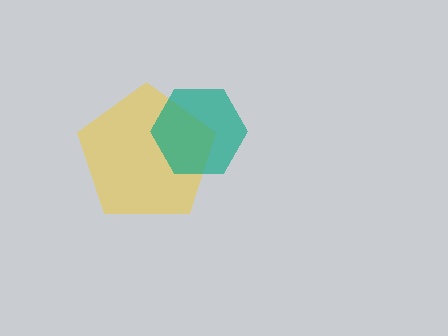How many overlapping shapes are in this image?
There are 2 overlapping shapes in the image.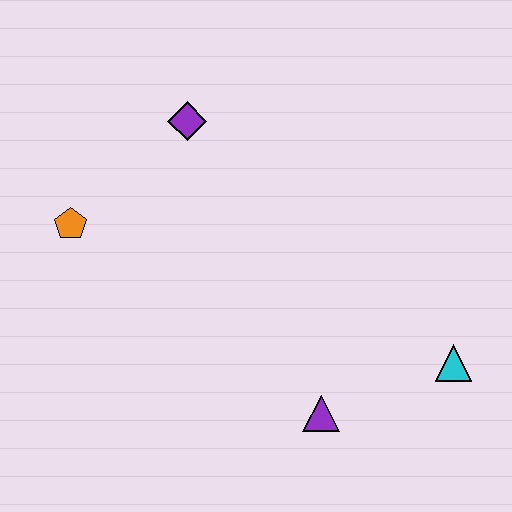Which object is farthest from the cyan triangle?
The orange pentagon is farthest from the cyan triangle.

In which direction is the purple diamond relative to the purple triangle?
The purple diamond is above the purple triangle.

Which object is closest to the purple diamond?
The orange pentagon is closest to the purple diamond.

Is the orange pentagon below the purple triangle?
No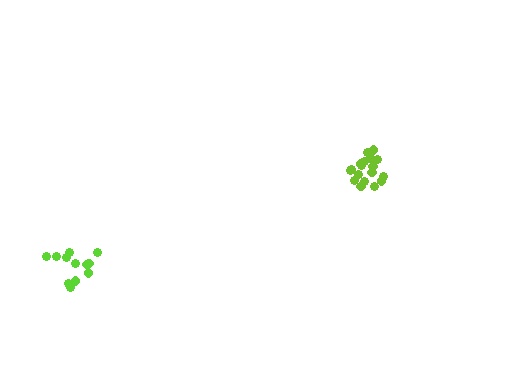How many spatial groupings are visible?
There are 2 spatial groupings.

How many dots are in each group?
Group 1: 12 dots, Group 2: 18 dots (30 total).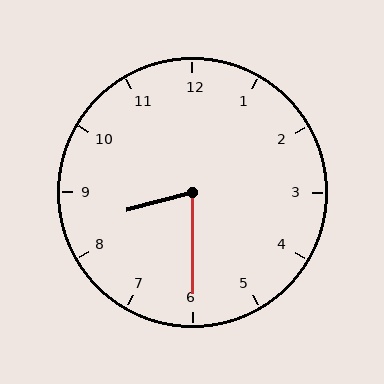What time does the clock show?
8:30.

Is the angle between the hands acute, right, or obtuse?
It is acute.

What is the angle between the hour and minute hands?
Approximately 75 degrees.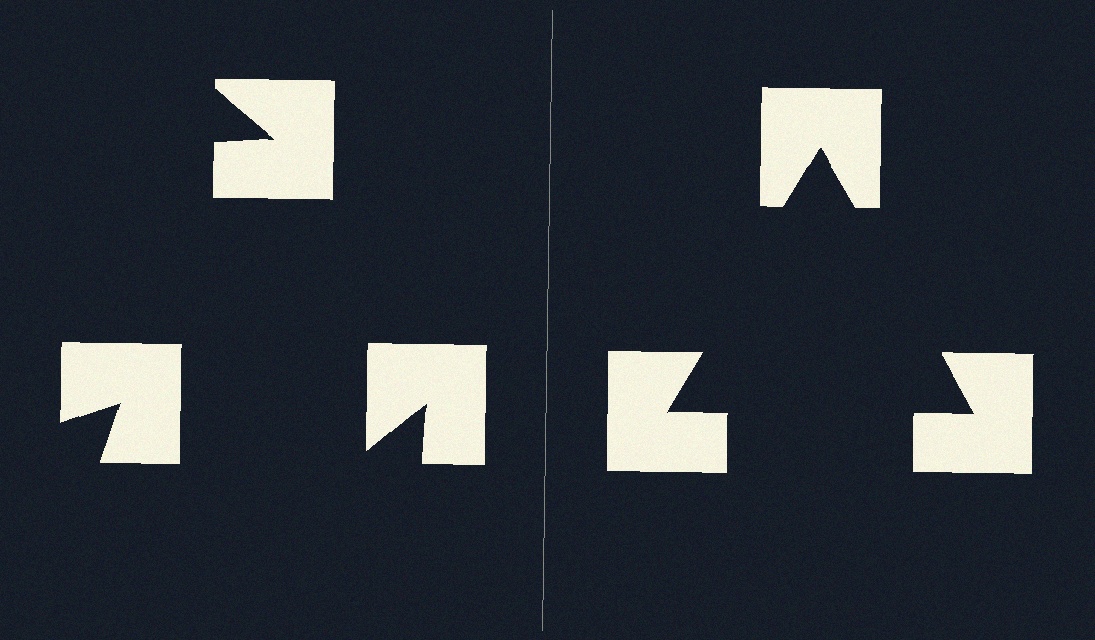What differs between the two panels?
The notched squares are positioned identically on both sides; only the wedge orientations differ. On the right they align to a triangle; on the left they are misaligned.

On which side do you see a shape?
An illusory triangle appears on the right side. On the left side the wedge cuts are rotated, so no coherent shape forms.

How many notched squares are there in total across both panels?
6 — 3 on each side.